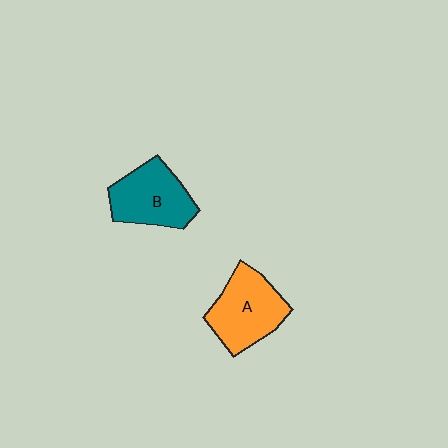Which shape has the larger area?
Shape A (orange).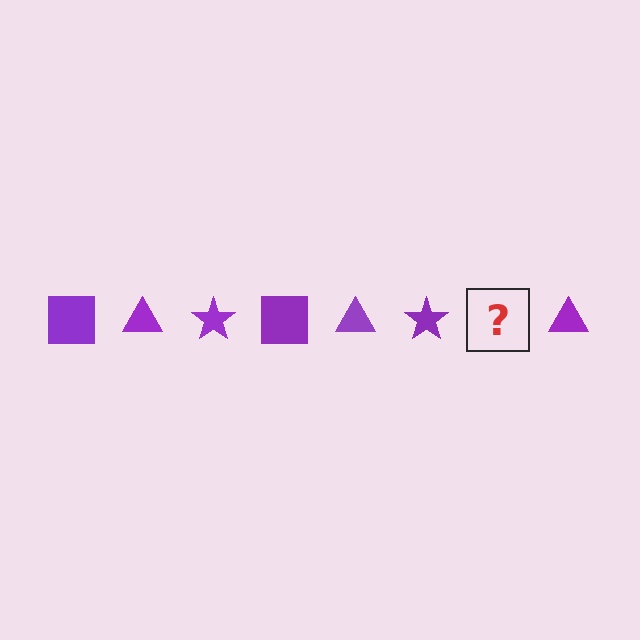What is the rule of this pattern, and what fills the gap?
The rule is that the pattern cycles through square, triangle, star shapes in purple. The gap should be filled with a purple square.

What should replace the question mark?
The question mark should be replaced with a purple square.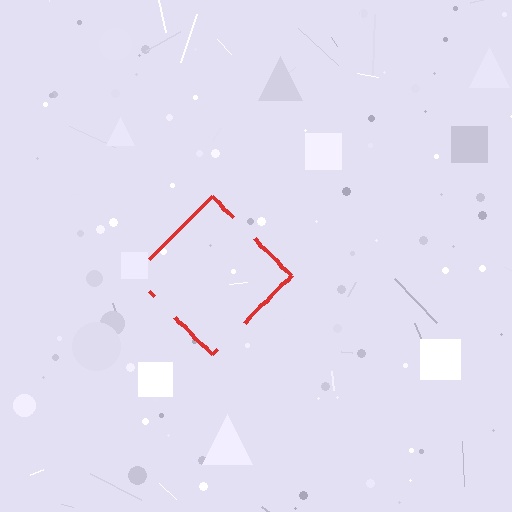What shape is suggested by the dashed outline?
The dashed outline suggests a diamond.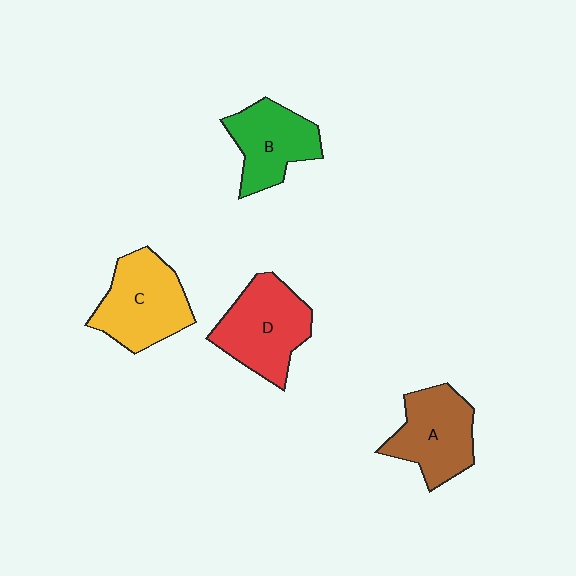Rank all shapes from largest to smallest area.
From largest to smallest: D (red), C (yellow), A (brown), B (green).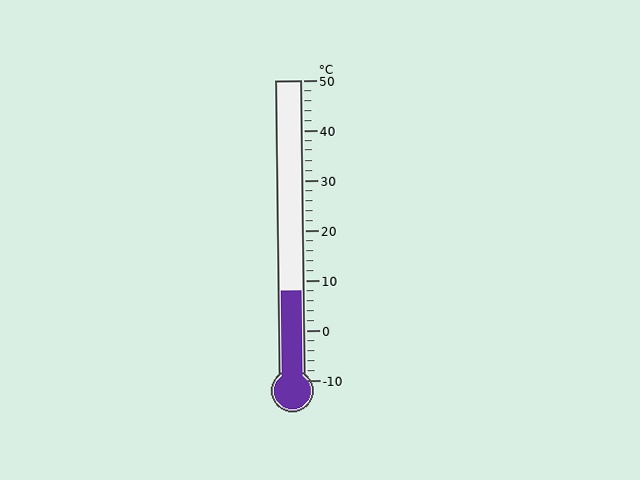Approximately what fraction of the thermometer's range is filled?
The thermometer is filled to approximately 30% of its range.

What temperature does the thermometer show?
The thermometer shows approximately 8°C.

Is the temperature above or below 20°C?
The temperature is below 20°C.